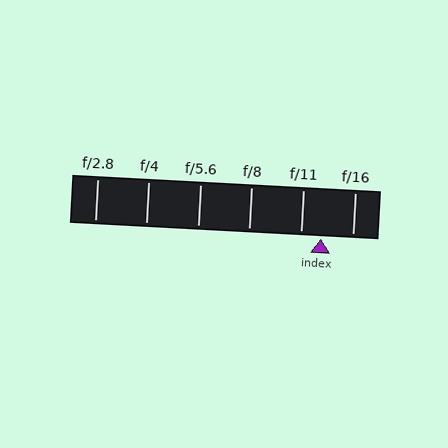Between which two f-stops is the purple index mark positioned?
The index mark is between f/11 and f/16.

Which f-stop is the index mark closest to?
The index mark is closest to f/11.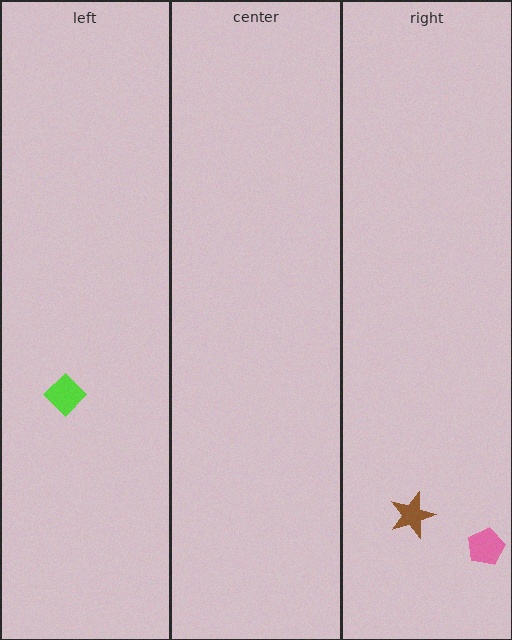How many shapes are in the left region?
1.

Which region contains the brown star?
The right region.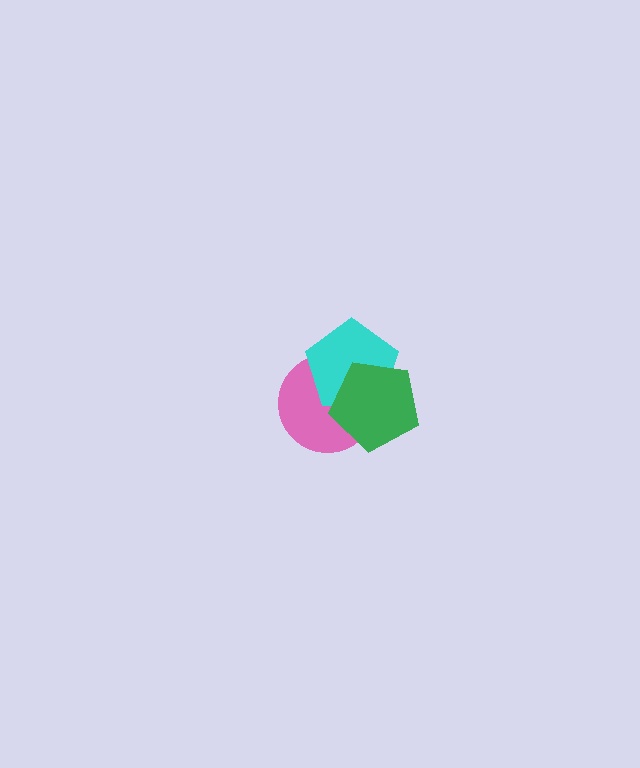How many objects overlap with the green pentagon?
2 objects overlap with the green pentagon.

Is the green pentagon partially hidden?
No, no other shape covers it.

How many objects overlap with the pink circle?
2 objects overlap with the pink circle.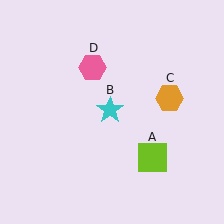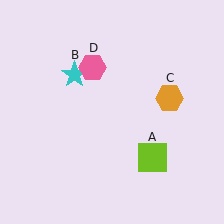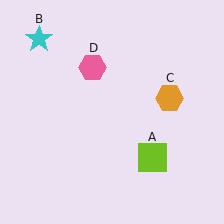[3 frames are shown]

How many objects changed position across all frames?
1 object changed position: cyan star (object B).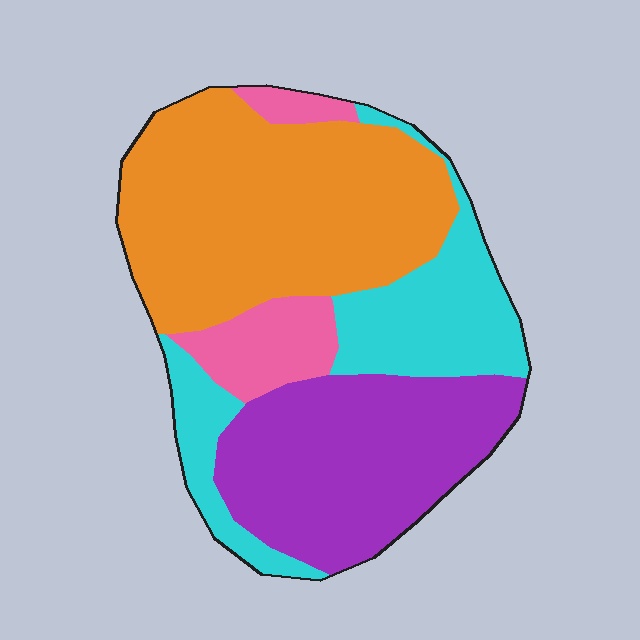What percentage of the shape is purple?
Purple takes up about one quarter (1/4) of the shape.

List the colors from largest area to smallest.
From largest to smallest: orange, purple, cyan, pink.